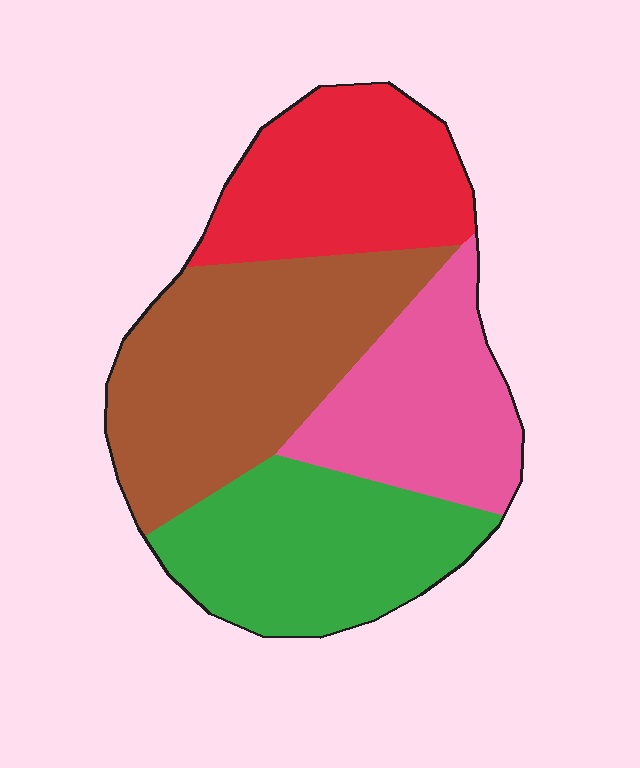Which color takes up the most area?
Brown, at roughly 30%.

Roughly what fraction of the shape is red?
Red takes up about one fifth (1/5) of the shape.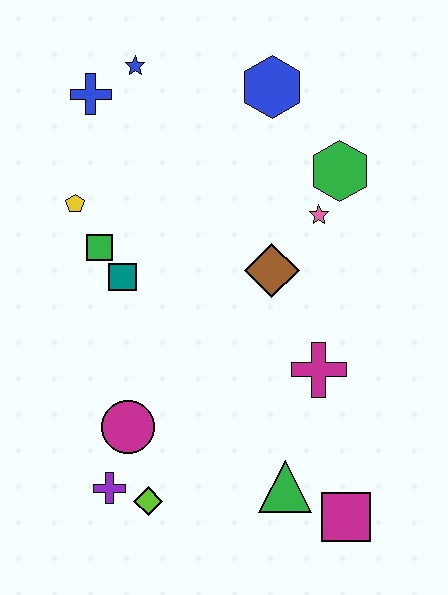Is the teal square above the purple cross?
Yes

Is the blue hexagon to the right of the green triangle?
No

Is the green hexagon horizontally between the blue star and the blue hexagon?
No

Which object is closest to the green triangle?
The magenta square is closest to the green triangle.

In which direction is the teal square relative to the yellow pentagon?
The teal square is below the yellow pentagon.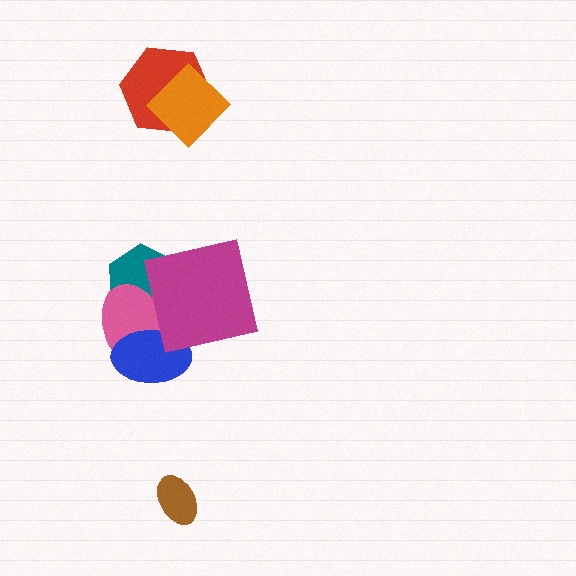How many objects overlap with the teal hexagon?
2 objects overlap with the teal hexagon.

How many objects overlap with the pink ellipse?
3 objects overlap with the pink ellipse.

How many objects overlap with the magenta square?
3 objects overlap with the magenta square.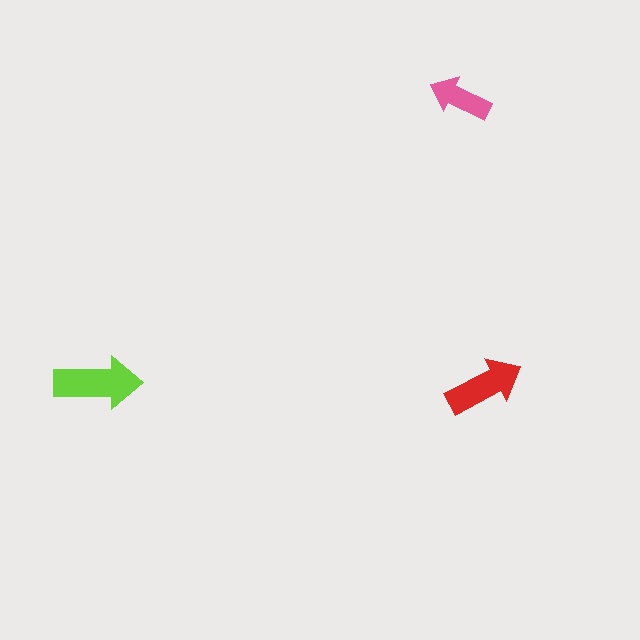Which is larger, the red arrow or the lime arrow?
The lime one.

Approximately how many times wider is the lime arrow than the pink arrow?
About 1.5 times wider.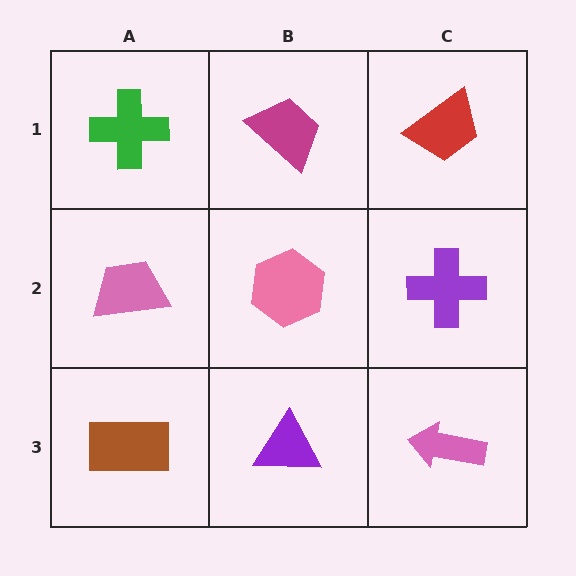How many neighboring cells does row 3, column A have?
2.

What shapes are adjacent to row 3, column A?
A pink trapezoid (row 2, column A), a purple triangle (row 3, column B).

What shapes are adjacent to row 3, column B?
A pink hexagon (row 2, column B), a brown rectangle (row 3, column A), a pink arrow (row 3, column C).